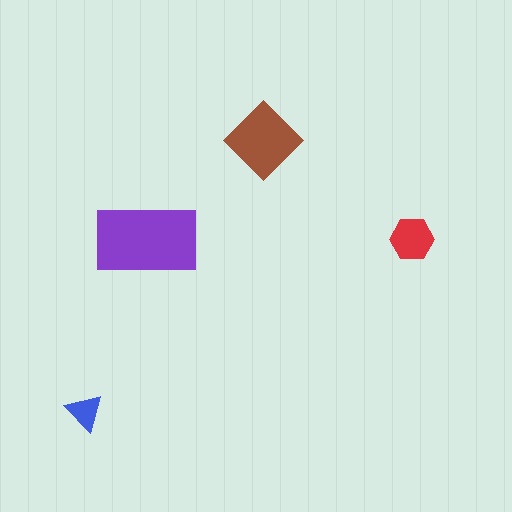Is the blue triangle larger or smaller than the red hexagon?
Smaller.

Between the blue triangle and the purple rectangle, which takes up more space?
The purple rectangle.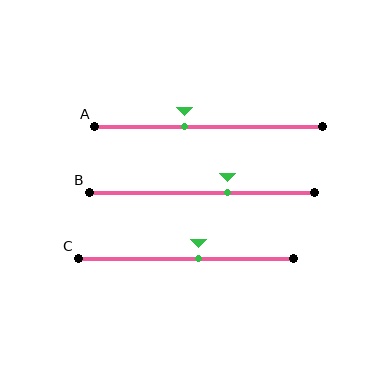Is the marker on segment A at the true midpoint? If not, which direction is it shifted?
No, the marker on segment A is shifted to the left by about 10% of the segment length.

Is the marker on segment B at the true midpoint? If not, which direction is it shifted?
No, the marker on segment B is shifted to the right by about 11% of the segment length.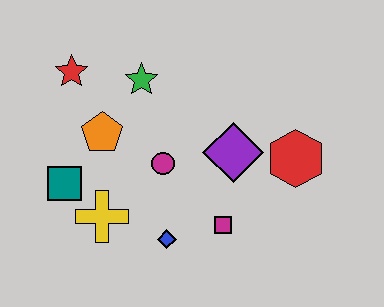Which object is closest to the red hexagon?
The purple diamond is closest to the red hexagon.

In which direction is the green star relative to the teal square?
The green star is above the teal square.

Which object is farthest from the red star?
The red hexagon is farthest from the red star.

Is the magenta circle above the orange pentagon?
No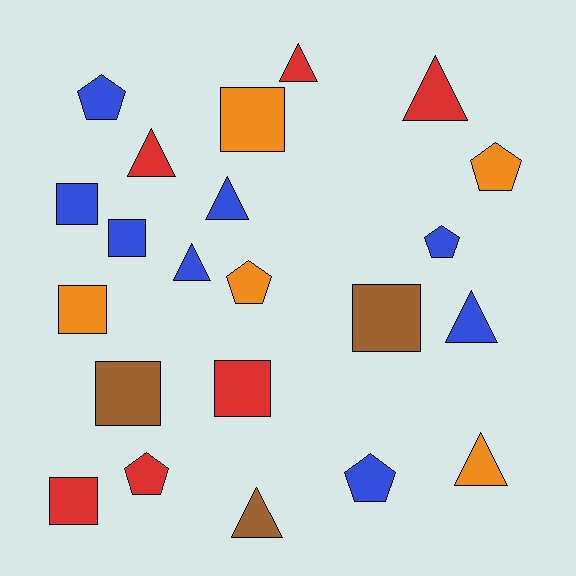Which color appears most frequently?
Blue, with 8 objects.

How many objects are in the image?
There are 22 objects.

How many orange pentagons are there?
There are 2 orange pentagons.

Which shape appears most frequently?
Triangle, with 8 objects.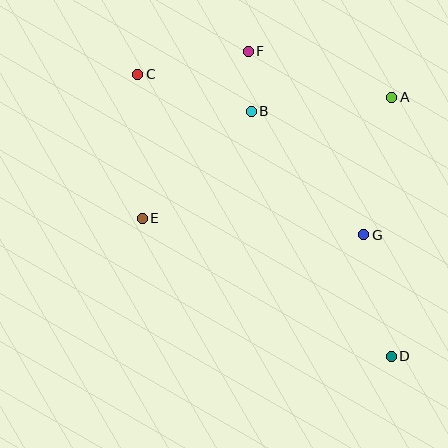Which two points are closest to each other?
Points B and F are closest to each other.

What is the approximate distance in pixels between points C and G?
The distance between C and G is approximately 277 pixels.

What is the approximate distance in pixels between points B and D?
The distance between B and D is approximately 282 pixels.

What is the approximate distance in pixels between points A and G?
The distance between A and G is approximately 140 pixels.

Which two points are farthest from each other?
Points C and D are farthest from each other.